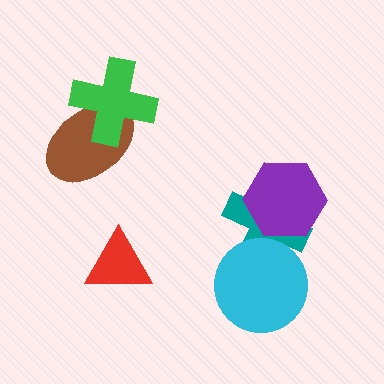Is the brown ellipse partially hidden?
Yes, it is partially covered by another shape.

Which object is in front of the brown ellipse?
The green cross is in front of the brown ellipse.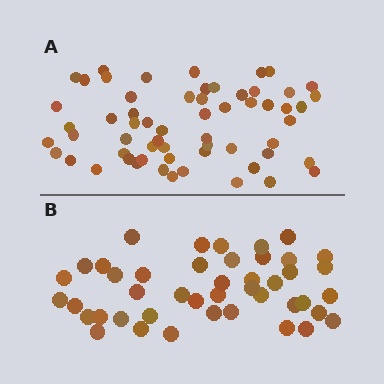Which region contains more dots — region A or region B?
Region A (the top region) has more dots.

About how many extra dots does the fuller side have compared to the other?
Region A has approximately 15 more dots than region B.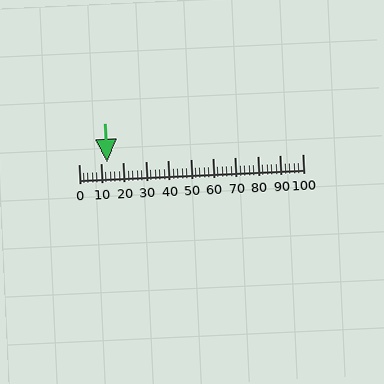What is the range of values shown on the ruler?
The ruler shows values from 0 to 100.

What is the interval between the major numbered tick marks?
The major tick marks are spaced 10 units apart.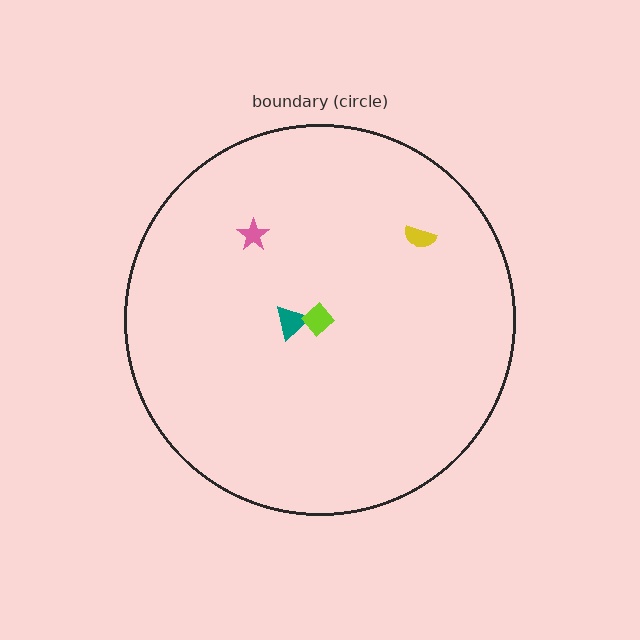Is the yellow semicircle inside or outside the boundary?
Inside.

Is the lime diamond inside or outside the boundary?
Inside.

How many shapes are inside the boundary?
4 inside, 0 outside.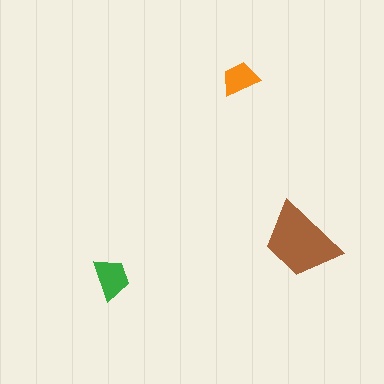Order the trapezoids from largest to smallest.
the brown one, the green one, the orange one.